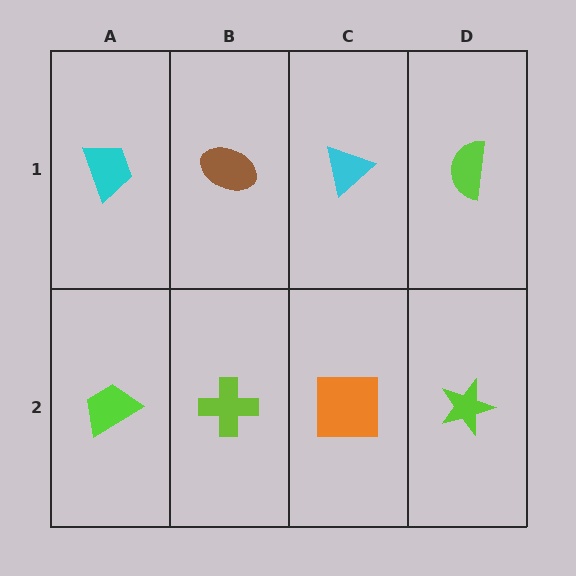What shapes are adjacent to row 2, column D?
A lime semicircle (row 1, column D), an orange square (row 2, column C).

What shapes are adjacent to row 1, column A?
A lime trapezoid (row 2, column A), a brown ellipse (row 1, column B).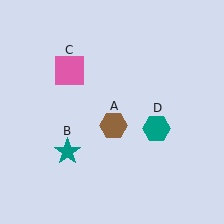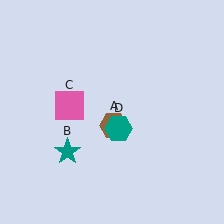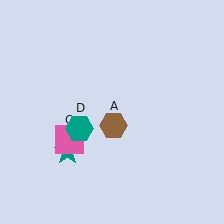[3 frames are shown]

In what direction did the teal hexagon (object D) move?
The teal hexagon (object D) moved left.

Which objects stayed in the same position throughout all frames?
Brown hexagon (object A) and teal star (object B) remained stationary.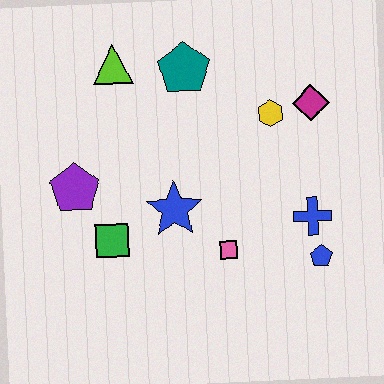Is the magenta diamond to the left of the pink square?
No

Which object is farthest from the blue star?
The magenta diamond is farthest from the blue star.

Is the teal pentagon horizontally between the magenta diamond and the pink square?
No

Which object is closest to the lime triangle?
The teal pentagon is closest to the lime triangle.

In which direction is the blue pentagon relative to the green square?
The blue pentagon is to the right of the green square.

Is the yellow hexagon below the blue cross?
No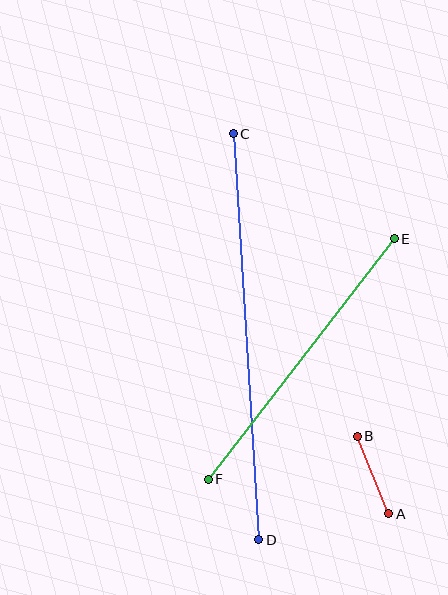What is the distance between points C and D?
The distance is approximately 407 pixels.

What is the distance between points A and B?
The distance is approximately 84 pixels.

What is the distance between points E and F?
The distance is approximately 304 pixels.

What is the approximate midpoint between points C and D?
The midpoint is at approximately (246, 337) pixels.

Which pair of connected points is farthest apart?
Points C and D are farthest apart.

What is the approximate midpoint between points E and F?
The midpoint is at approximately (301, 359) pixels.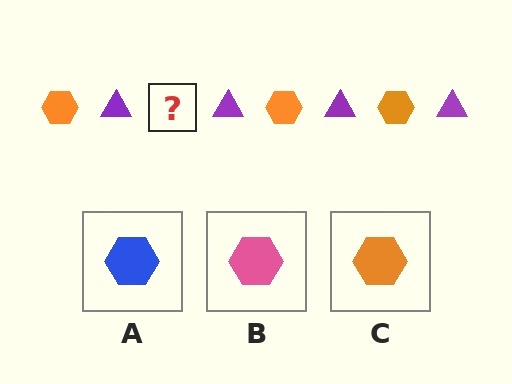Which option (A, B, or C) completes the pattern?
C.